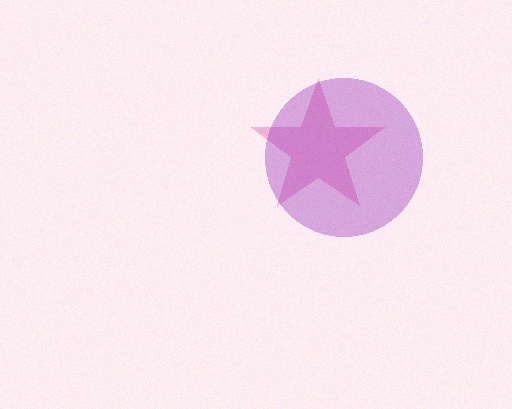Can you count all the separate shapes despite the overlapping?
Yes, there are 2 separate shapes.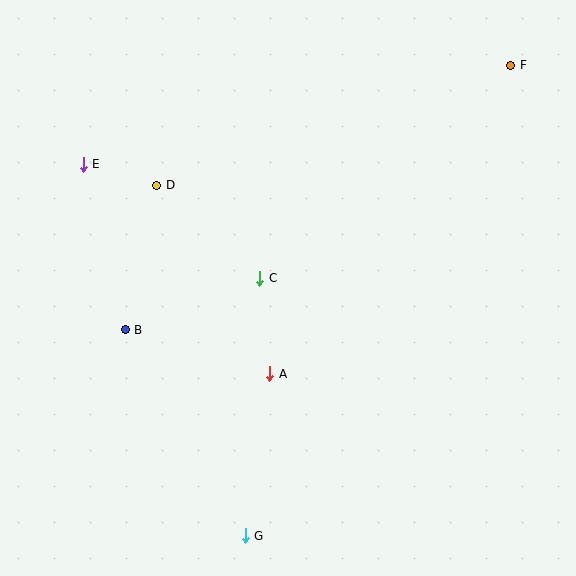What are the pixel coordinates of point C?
Point C is at (260, 278).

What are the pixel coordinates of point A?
Point A is at (270, 374).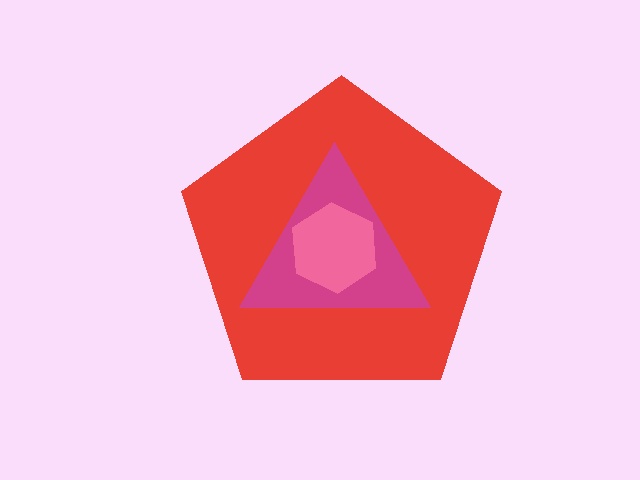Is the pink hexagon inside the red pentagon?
Yes.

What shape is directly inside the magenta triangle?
The pink hexagon.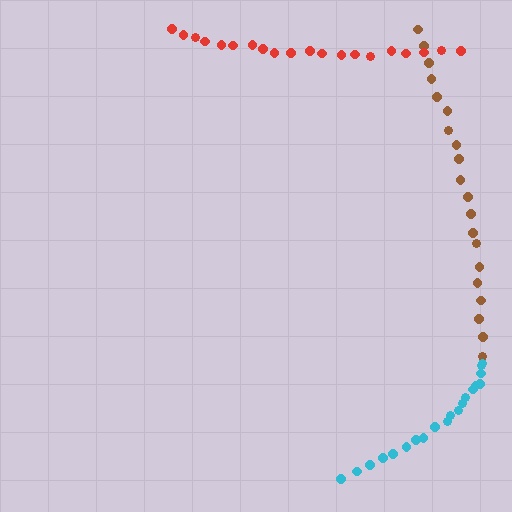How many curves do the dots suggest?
There are 3 distinct paths.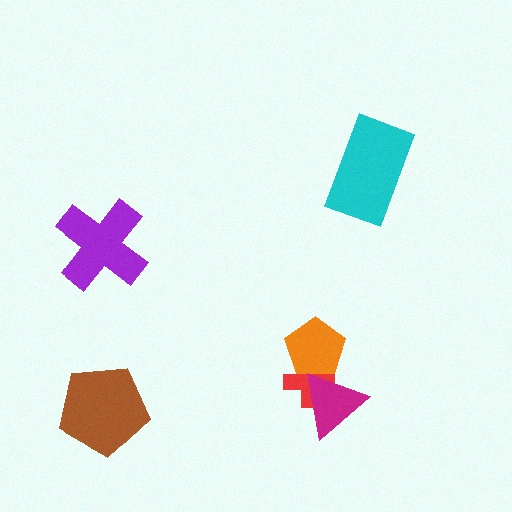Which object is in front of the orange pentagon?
The magenta triangle is in front of the orange pentagon.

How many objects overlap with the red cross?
2 objects overlap with the red cross.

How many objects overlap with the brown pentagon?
0 objects overlap with the brown pentagon.